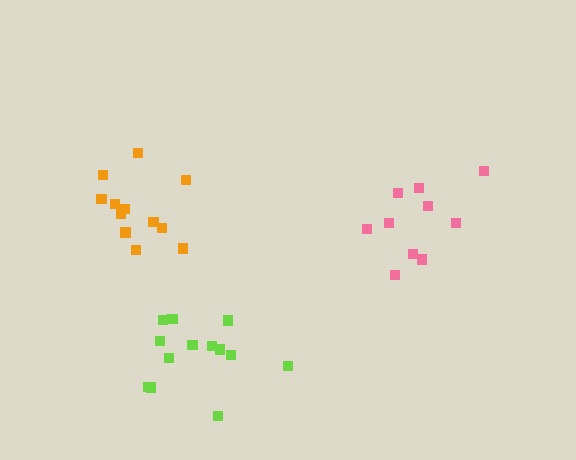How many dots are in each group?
Group 1: 10 dots, Group 2: 12 dots, Group 3: 13 dots (35 total).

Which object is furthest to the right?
The pink cluster is rightmost.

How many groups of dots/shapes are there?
There are 3 groups.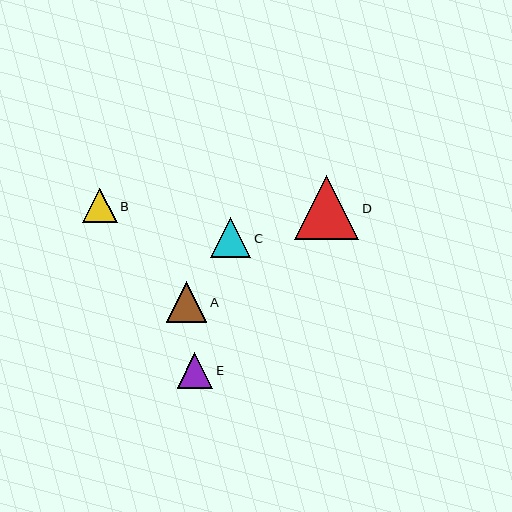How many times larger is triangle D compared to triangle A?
Triangle D is approximately 1.6 times the size of triangle A.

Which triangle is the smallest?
Triangle B is the smallest with a size of approximately 35 pixels.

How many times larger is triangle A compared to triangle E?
Triangle A is approximately 1.1 times the size of triangle E.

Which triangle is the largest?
Triangle D is the largest with a size of approximately 64 pixels.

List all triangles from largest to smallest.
From largest to smallest: D, A, C, E, B.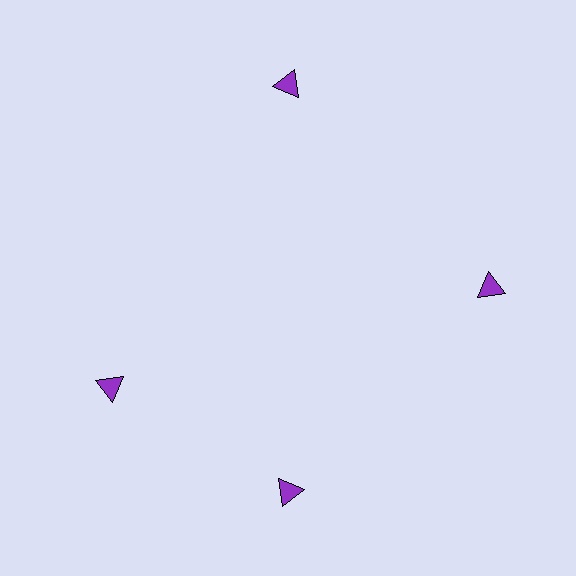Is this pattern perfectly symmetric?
No. The 4 purple triangles are arranged in a ring, but one element near the 9 o'clock position is rotated out of alignment along the ring, breaking the 4-fold rotational symmetry.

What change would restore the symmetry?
The symmetry would be restored by rotating it back into even spacing with its neighbors so that all 4 triangles sit at equal angles and equal distance from the center.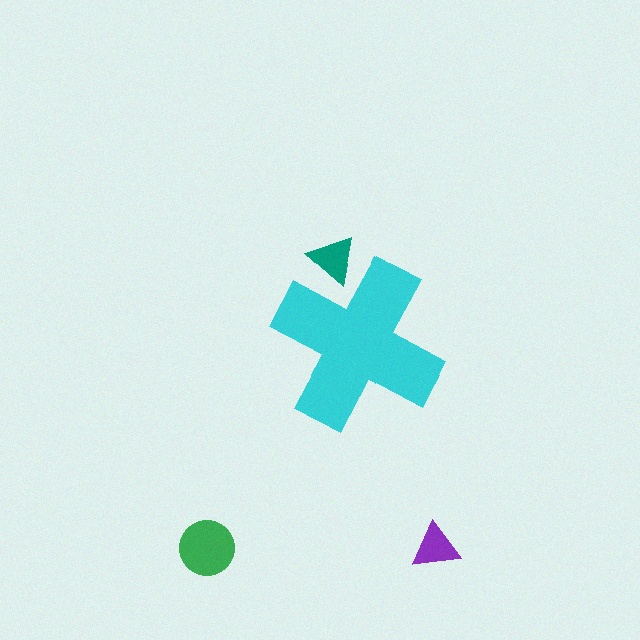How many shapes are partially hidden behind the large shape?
1 shape is partially hidden.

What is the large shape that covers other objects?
A cyan cross.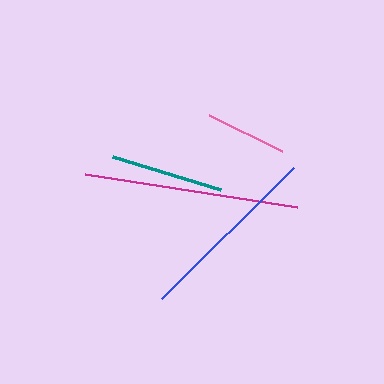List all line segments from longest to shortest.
From longest to shortest: magenta, blue, teal, pink.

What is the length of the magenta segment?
The magenta segment is approximately 214 pixels long.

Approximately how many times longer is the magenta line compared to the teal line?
The magenta line is approximately 1.9 times the length of the teal line.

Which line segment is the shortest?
The pink line is the shortest at approximately 82 pixels.